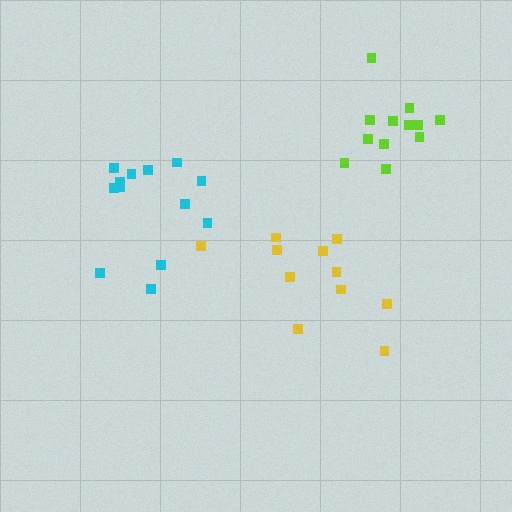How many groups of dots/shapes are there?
There are 3 groups.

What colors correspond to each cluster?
The clusters are colored: yellow, cyan, lime.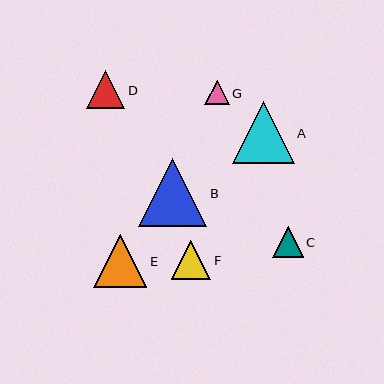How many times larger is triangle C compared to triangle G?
Triangle C is approximately 1.3 times the size of triangle G.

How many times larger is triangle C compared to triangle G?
Triangle C is approximately 1.3 times the size of triangle G.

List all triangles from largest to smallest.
From largest to smallest: B, A, E, F, D, C, G.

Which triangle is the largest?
Triangle B is the largest with a size of approximately 68 pixels.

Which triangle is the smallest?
Triangle G is the smallest with a size of approximately 24 pixels.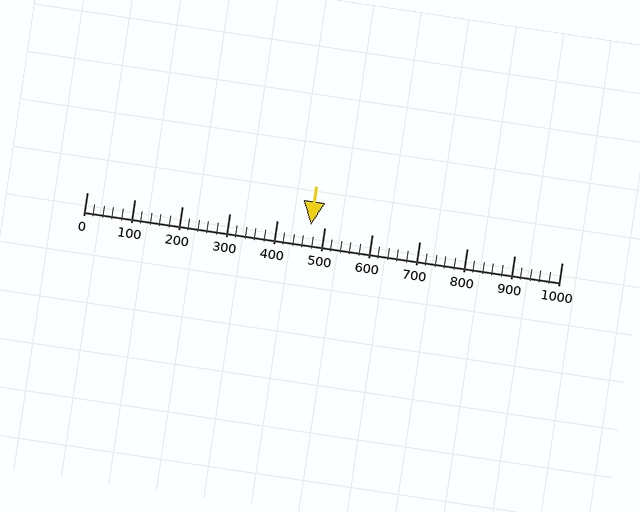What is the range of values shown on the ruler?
The ruler shows values from 0 to 1000.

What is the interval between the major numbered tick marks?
The major tick marks are spaced 100 units apart.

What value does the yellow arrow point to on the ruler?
The yellow arrow points to approximately 472.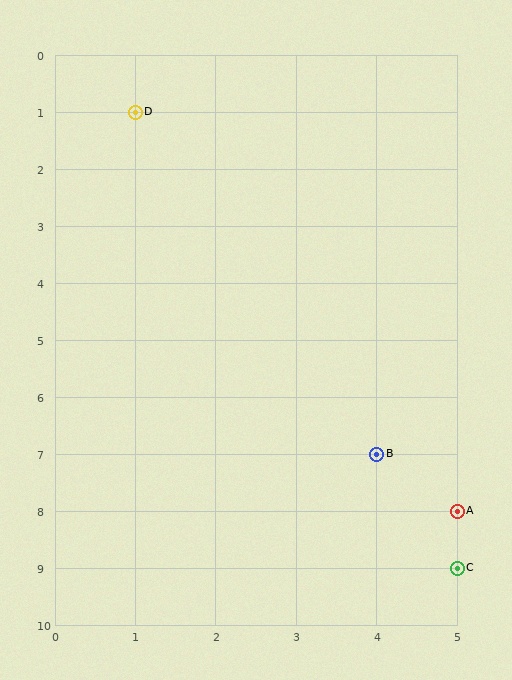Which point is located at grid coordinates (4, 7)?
Point B is at (4, 7).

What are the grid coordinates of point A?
Point A is at grid coordinates (5, 8).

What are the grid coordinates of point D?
Point D is at grid coordinates (1, 1).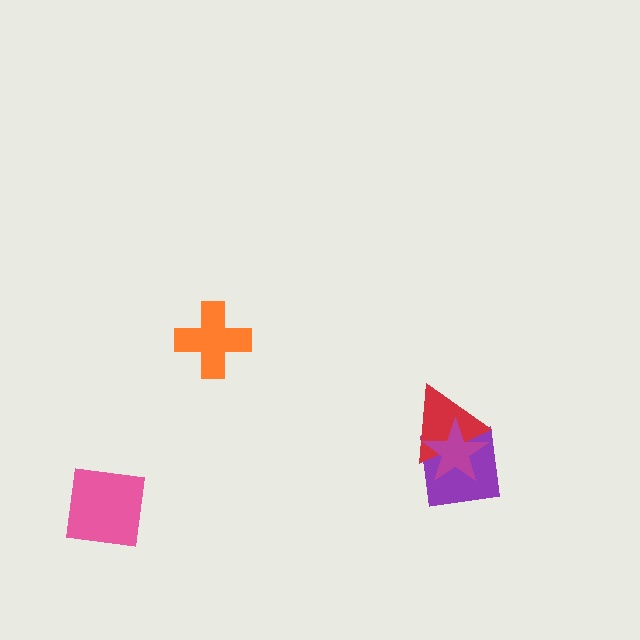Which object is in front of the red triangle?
The magenta star is in front of the red triangle.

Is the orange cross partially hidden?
No, no other shape covers it.